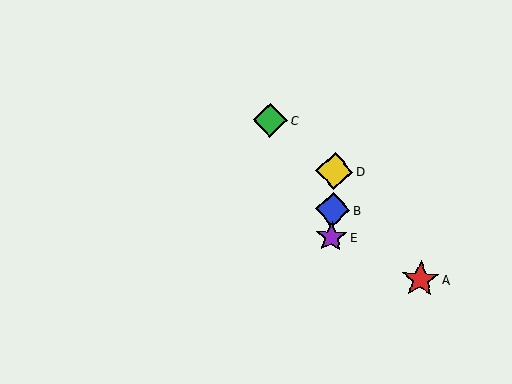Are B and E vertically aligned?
Yes, both are at x≈333.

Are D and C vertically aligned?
No, D is at x≈335 and C is at x≈270.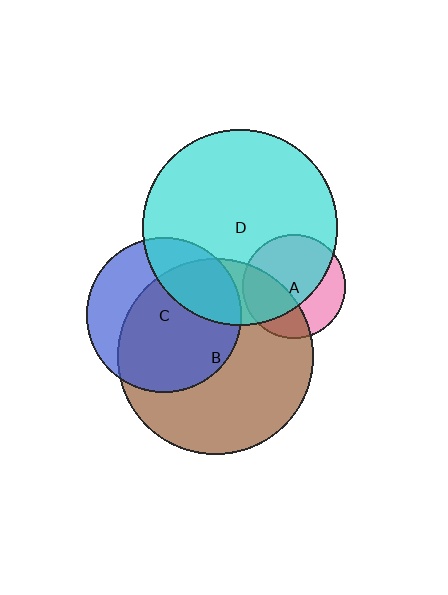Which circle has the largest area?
Circle B (brown).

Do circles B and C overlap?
Yes.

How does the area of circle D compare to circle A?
Approximately 3.6 times.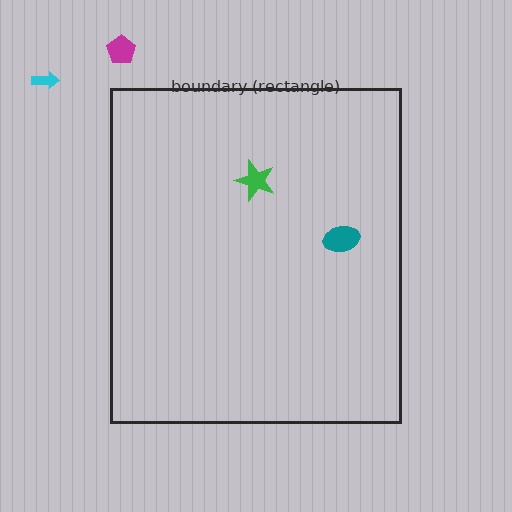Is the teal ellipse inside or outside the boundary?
Inside.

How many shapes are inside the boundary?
2 inside, 2 outside.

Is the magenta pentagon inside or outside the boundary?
Outside.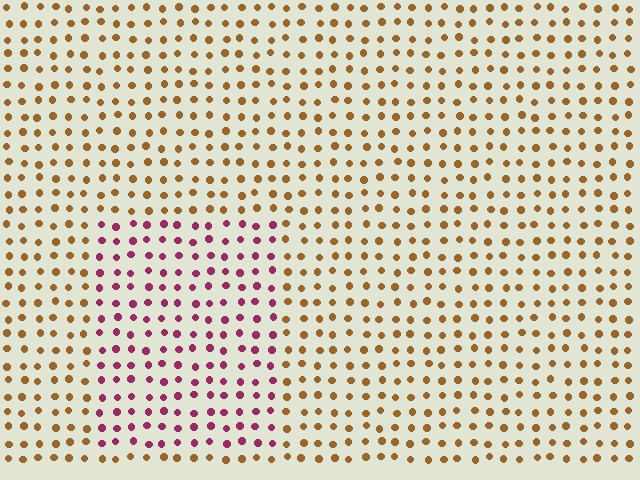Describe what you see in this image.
The image is filled with small brown elements in a uniform arrangement. A rectangle-shaped region is visible where the elements are tinted to a slightly different hue, forming a subtle color boundary.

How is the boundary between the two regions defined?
The boundary is defined purely by a slight shift in hue (about 63 degrees). Spacing, size, and orientation are identical on both sides.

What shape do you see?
I see a rectangle.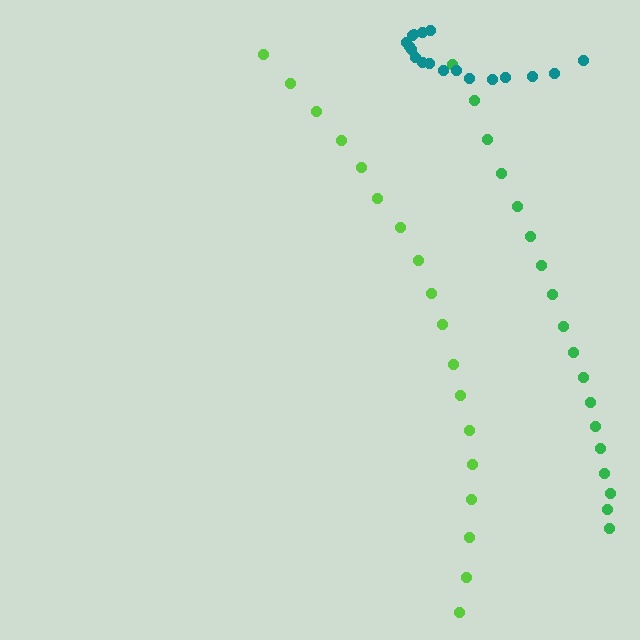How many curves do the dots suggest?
There are 3 distinct paths.